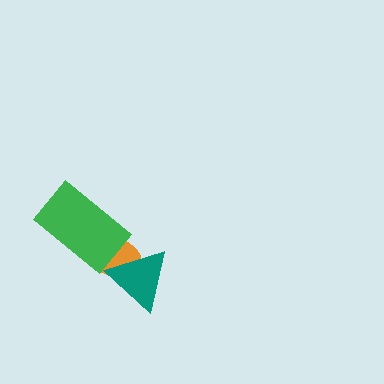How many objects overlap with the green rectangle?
1 object overlaps with the green rectangle.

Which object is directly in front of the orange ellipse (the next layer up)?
The green rectangle is directly in front of the orange ellipse.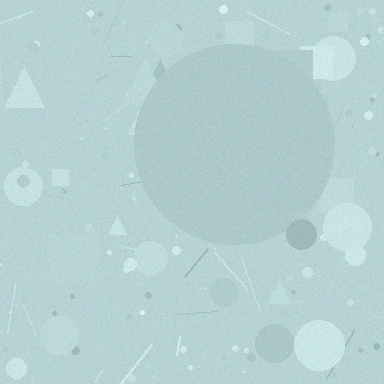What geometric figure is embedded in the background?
A circle is embedded in the background.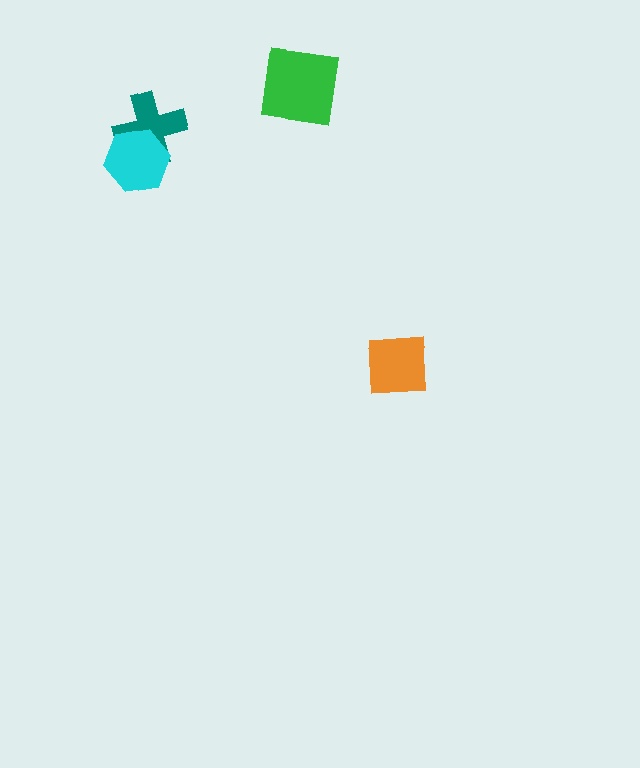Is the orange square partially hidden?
No, no other shape covers it.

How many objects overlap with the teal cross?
1 object overlaps with the teal cross.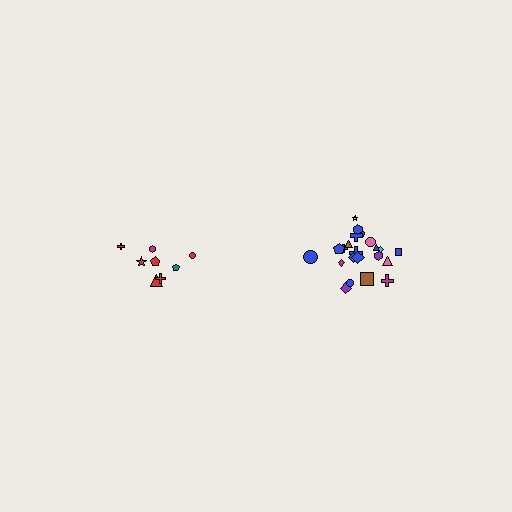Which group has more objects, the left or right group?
The right group.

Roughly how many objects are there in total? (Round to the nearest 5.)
Roughly 30 objects in total.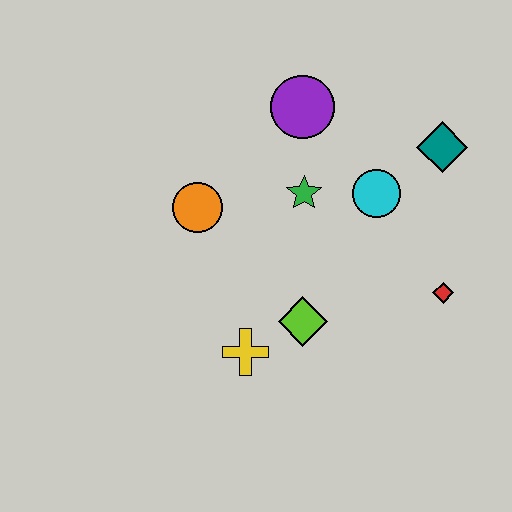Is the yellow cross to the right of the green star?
No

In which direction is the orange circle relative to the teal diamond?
The orange circle is to the left of the teal diamond.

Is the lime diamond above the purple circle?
No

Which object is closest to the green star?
The cyan circle is closest to the green star.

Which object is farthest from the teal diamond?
The yellow cross is farthest from the teal diamond.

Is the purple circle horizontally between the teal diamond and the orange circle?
Yes